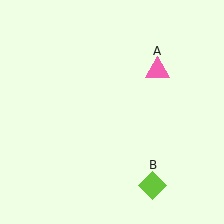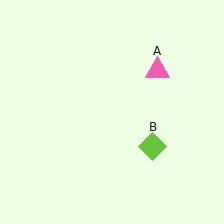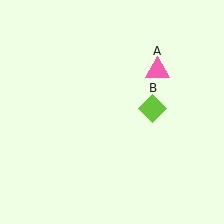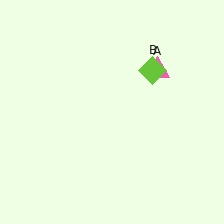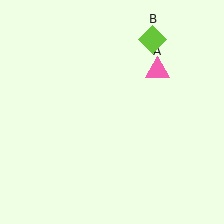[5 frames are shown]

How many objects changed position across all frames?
1 object changed position: lime diamond (object B).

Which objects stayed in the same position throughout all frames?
Pink triangle (object A) remained stationary.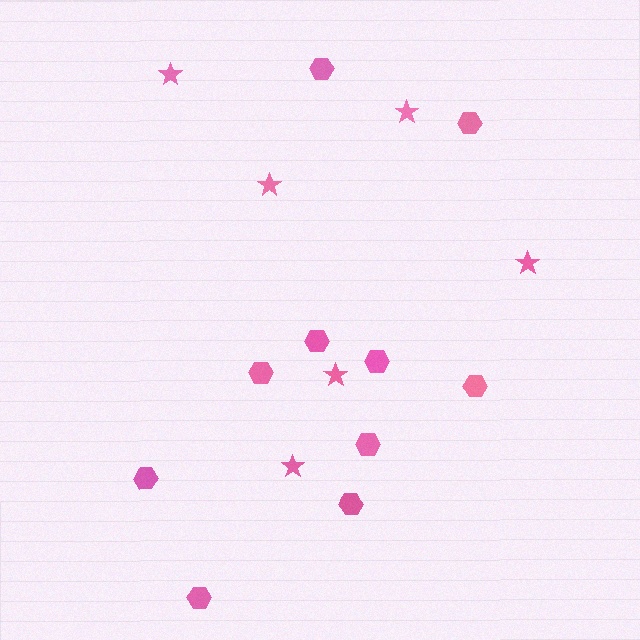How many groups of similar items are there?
There are 2 groups: one group of hexagons (10) and one group of stars (6).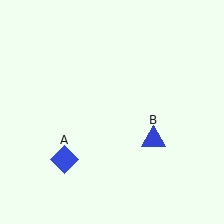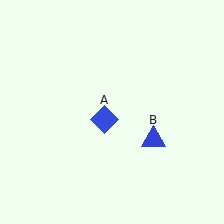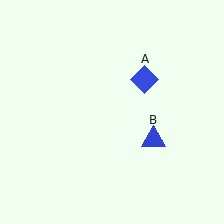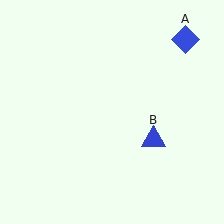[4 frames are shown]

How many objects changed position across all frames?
1 object changed position: blue diamond (object A).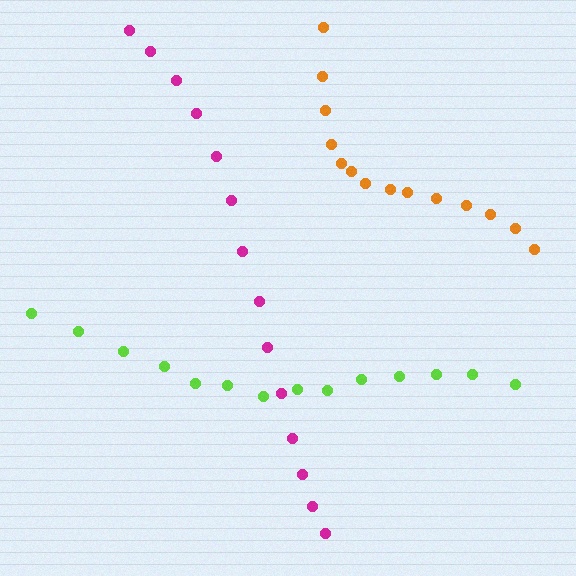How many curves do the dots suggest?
There are 3 distinct paths.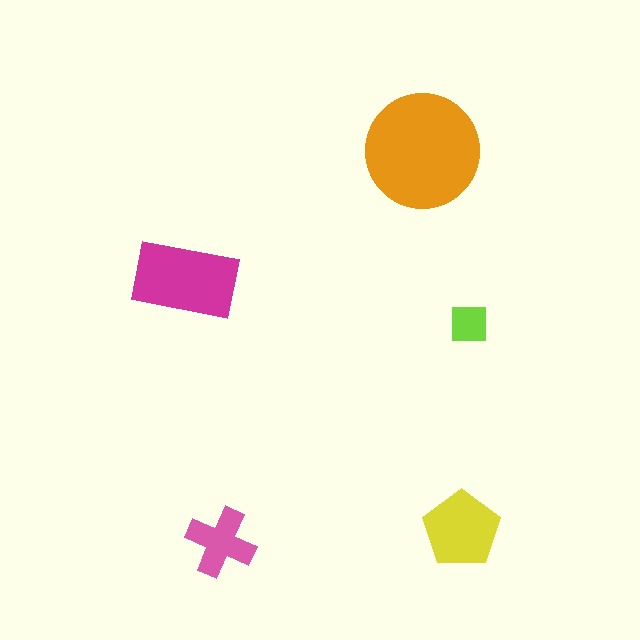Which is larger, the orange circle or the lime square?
The orange circle.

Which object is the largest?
The orange circle.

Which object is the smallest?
The lime square.